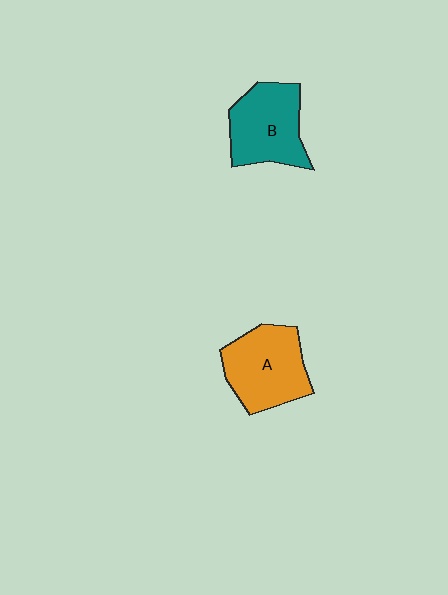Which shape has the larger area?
Shape A (orange).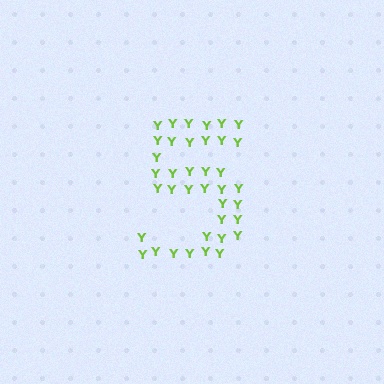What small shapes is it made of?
It is made of small letter Y's.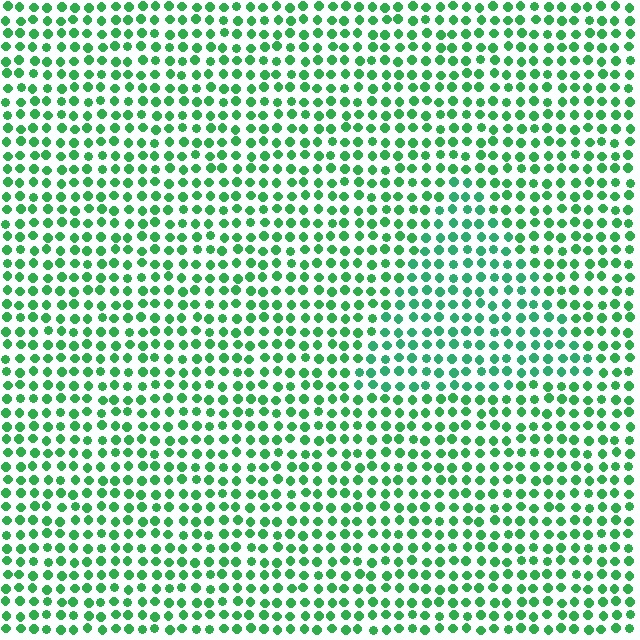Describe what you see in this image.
The image is filled with small green elements in a uniform arrangement. A triangle-shaped region is visible where the elements are tinted to a slightly different hue, forming a subtle color boundary.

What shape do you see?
I see a triangle.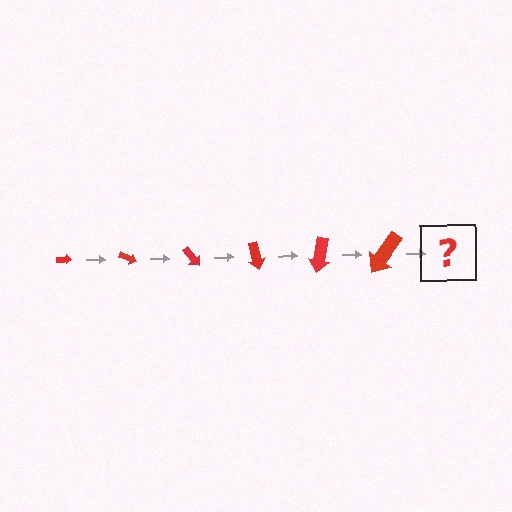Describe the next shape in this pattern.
It should be an arrow, larger than the previous one and rotated 150 degrees from the start.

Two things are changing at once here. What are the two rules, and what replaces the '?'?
The two rules are that the arrow grows larger each step and it rotates 25 degrees each step. The '?' should be an arrow, larger than the previous one and rotated 150 degrees from the start.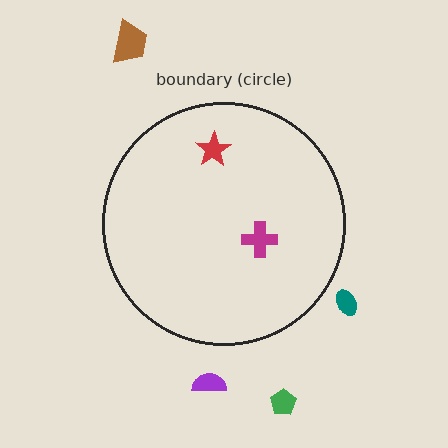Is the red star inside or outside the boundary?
Inside.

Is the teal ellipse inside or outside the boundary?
Outside.